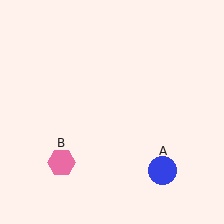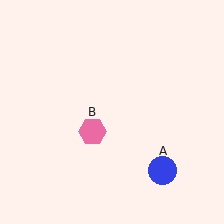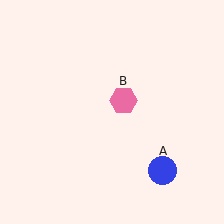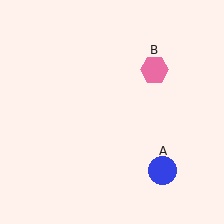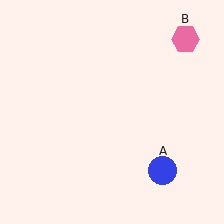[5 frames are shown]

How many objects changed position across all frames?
1 object changed position: pink hexagon (object B).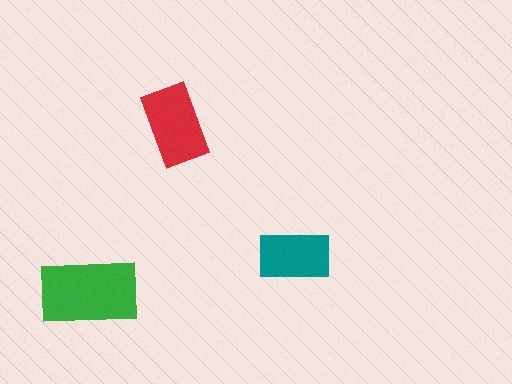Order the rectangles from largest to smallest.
the green one, the red one, the teal one.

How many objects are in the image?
There are 3 objects in the image.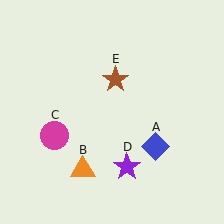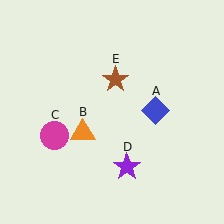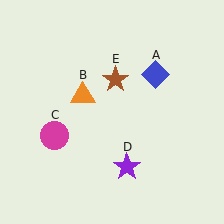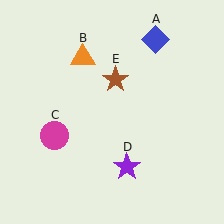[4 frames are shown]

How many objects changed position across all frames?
2 objects changed position: blue diamond (object A), orange triangle (object B).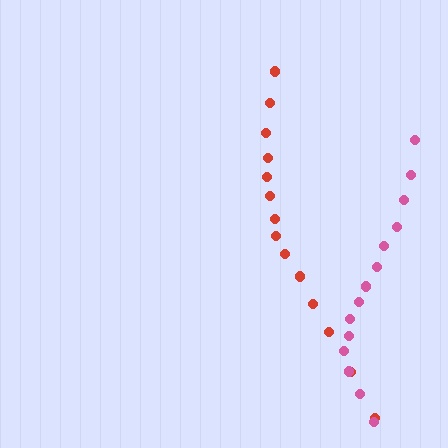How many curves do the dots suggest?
There are 2 distinct paths.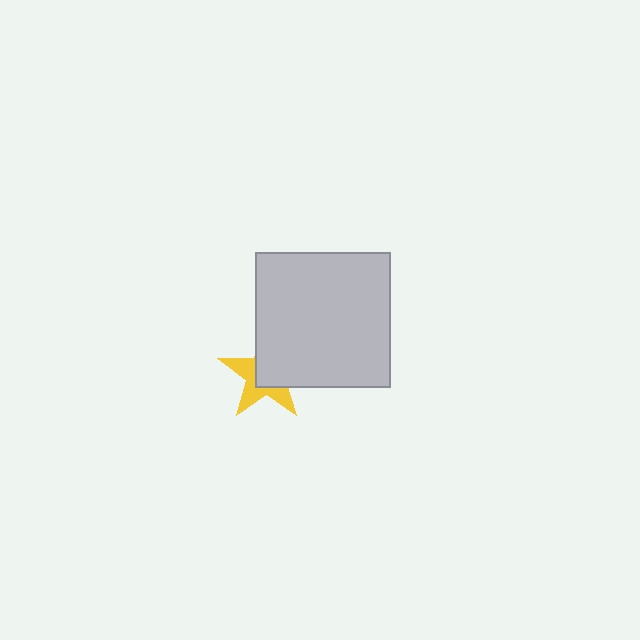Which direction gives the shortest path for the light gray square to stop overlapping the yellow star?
Moving toward the upper-right gives the shortest separation.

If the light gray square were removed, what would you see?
You would see the complete yellow star.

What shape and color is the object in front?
The object in front is a light gray square.